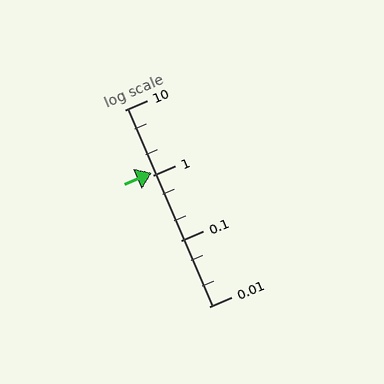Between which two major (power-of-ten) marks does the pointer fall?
The pointer is between 1 and 10.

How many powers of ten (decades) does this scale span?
The scale spans 3 decades, from 0.01 to 10.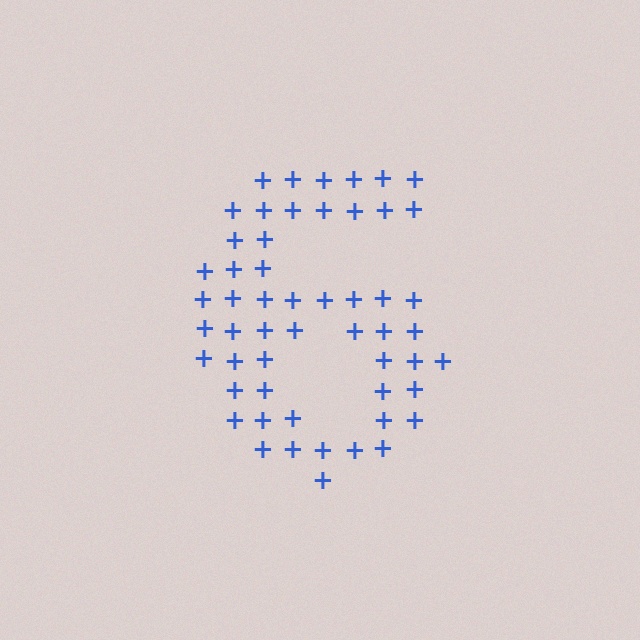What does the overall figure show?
The overall figure shows the digit 6.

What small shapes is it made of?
It is made of small plus signs.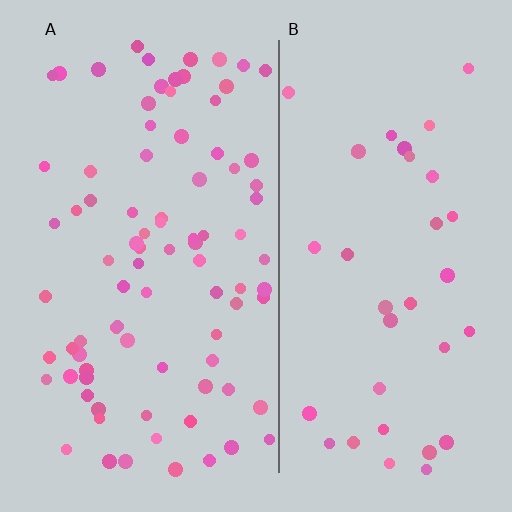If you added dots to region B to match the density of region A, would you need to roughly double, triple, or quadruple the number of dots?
Approximately double.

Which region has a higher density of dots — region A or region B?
A (the left).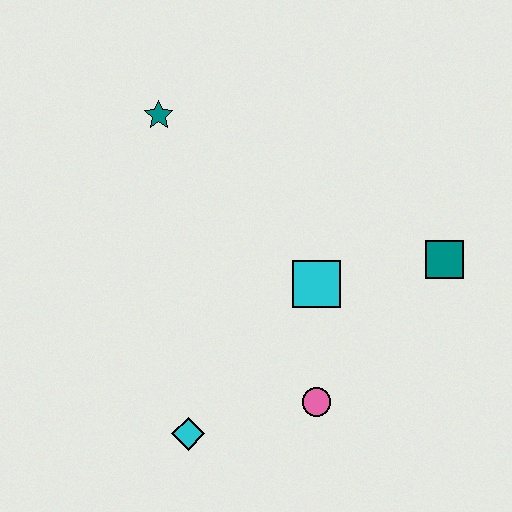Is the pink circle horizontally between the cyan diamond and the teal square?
Yes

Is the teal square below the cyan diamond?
No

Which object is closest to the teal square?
The cyan square is closest to the teal square.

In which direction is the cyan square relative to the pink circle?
The cyan square is above the pink circle.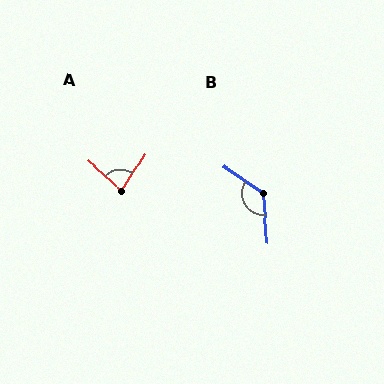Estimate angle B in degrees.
Approximately 130 degrees.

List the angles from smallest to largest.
A (79°), B (130°).